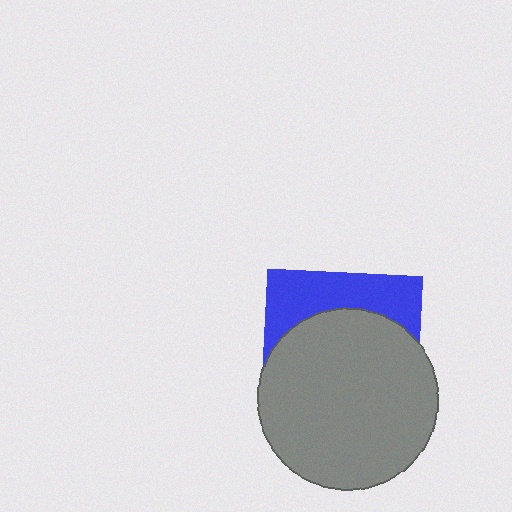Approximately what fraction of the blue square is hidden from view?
Roughly 68% of the blue square is hidden behind the gray circle.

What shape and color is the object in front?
The object in front is a gray circle.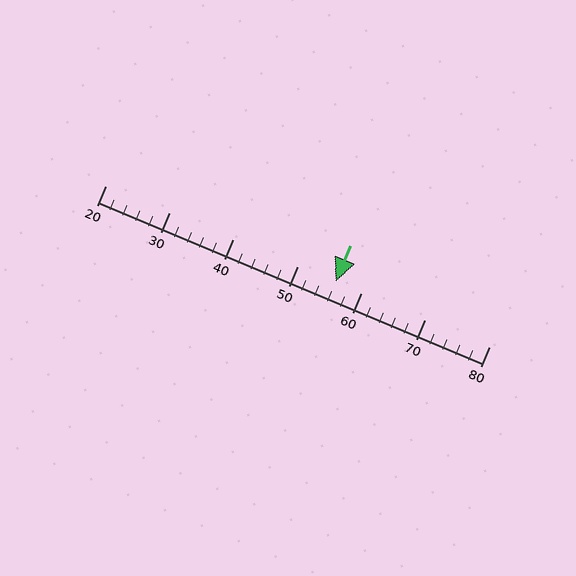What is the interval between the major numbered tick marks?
The major tick marks are spaced 10 units apart.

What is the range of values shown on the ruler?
The ruler shows values from 20 to 80.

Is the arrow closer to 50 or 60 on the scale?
The arrow is closer to 60.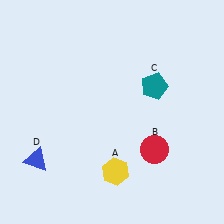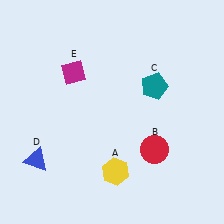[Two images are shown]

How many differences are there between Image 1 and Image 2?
There is 1 difference between the two images.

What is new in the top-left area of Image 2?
A magenta diamond (E) was added in the top-left area of Image 2.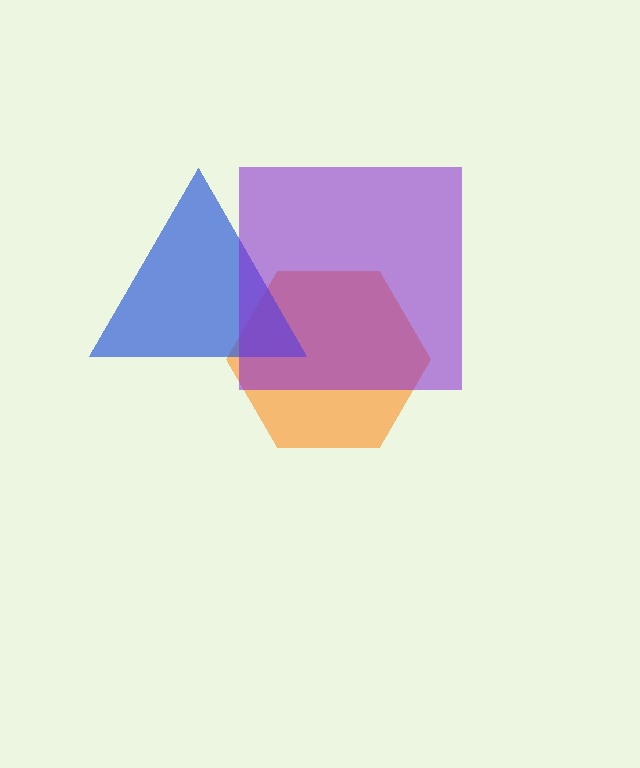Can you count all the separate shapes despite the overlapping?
Yes, there are 3 separate shapes.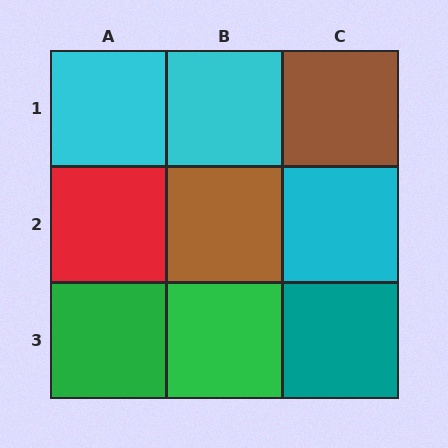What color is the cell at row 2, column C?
Cyan.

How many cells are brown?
2 cells are brown.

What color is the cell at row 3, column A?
Green.